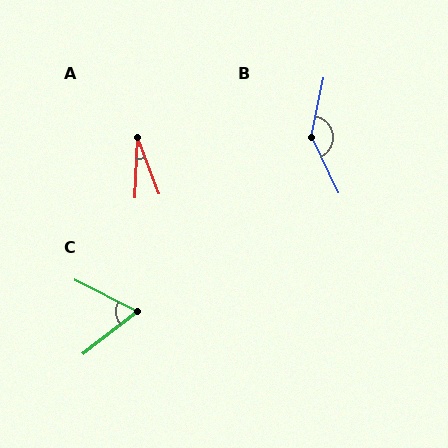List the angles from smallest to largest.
A (23°), C (65°), B (142°).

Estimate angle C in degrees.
Approximately 65 degrees.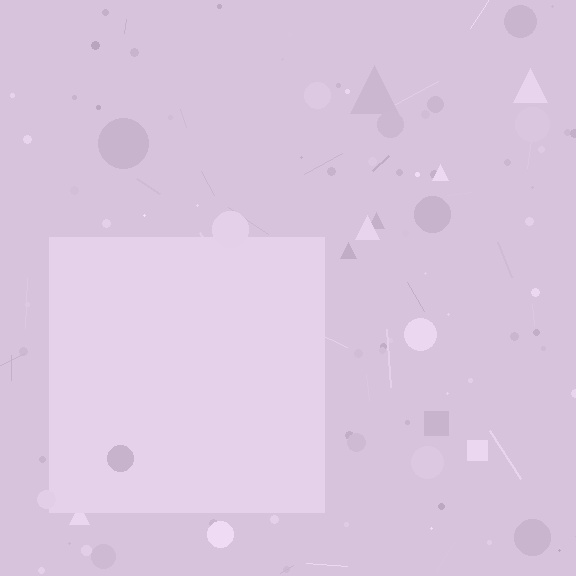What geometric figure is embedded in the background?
A square is embedded in the background.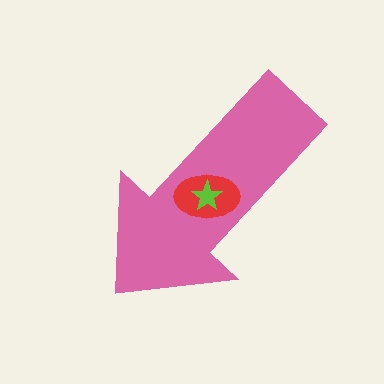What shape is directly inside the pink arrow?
The red ellipse.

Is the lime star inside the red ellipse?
Yes.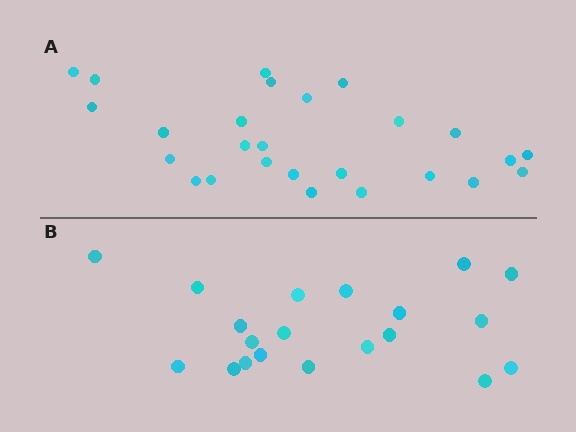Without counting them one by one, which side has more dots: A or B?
Region A (the top region) has more dots.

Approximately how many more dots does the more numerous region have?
Region A has about 6 more dots than region B.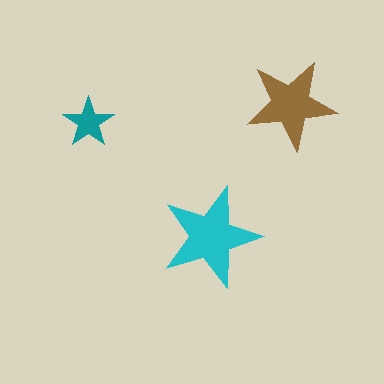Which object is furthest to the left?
The teal star is leftmost.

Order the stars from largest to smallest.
the cyan one, the brown one, the teal one.